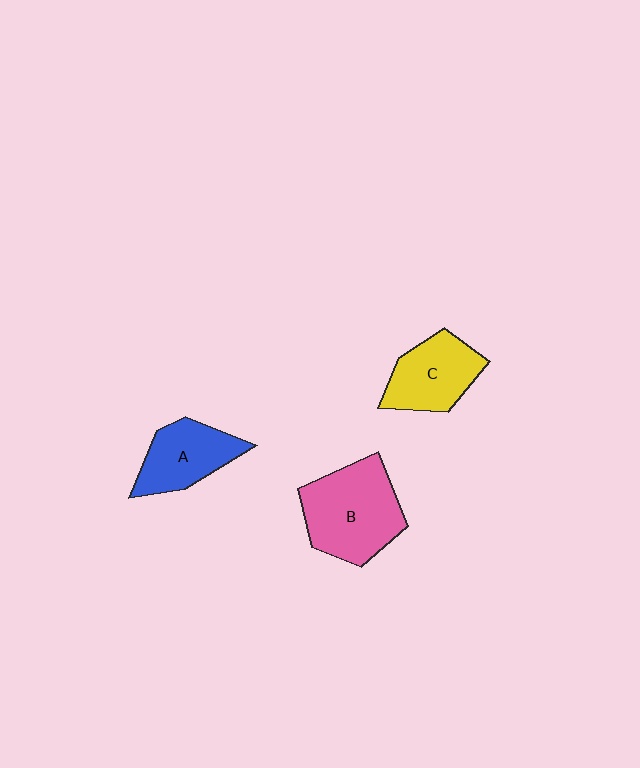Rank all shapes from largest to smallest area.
From largest to smallest: B (pink), C (yellow), A (blue).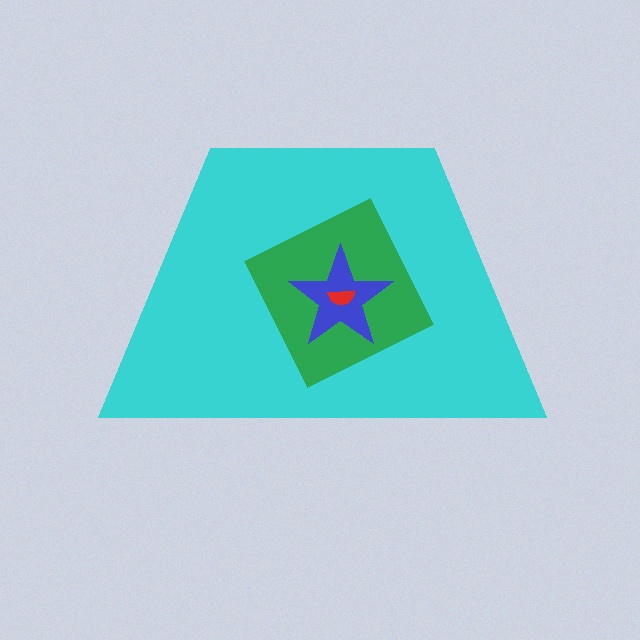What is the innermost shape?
The red semicircle.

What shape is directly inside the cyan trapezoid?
The green diamond.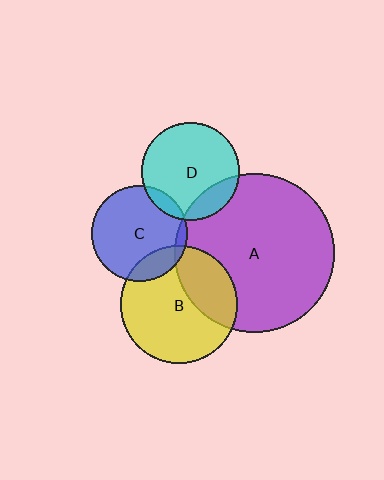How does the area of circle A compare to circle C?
Approximately 2.7 times.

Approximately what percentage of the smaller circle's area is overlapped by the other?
Approximately 5%.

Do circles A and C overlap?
Yes.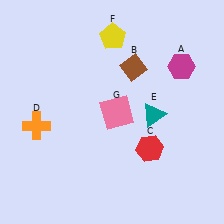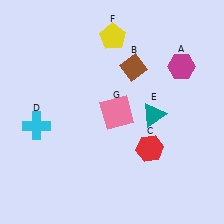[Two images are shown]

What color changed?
The cross (D) changed from orange in Image 1 to cyan in Image 2.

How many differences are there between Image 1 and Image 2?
There is 1 difference between the two images.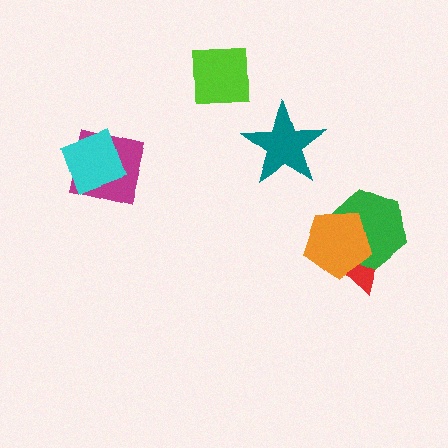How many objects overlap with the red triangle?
2 objects overlap with the red triangle.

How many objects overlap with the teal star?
0 objects overlap with the teal star.